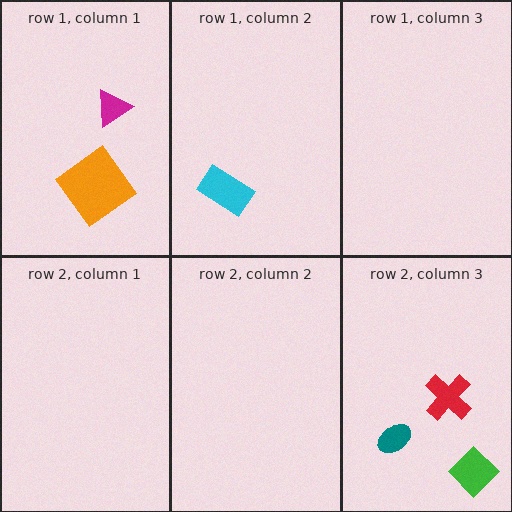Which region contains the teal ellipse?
The row 2, column 3 region.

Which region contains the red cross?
The row 2, column 3 region.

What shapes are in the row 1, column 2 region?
The cyan rectangle.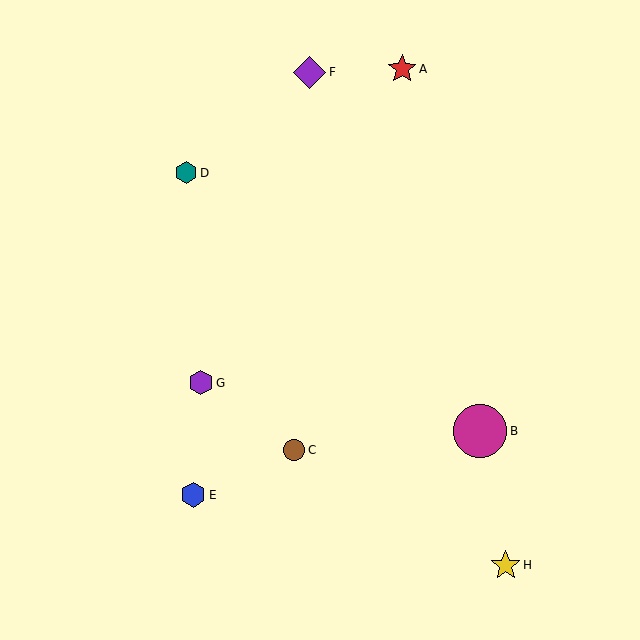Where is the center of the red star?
The center of the red star is at (402, 69).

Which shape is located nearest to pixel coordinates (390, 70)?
The red star (labeled A) at (402, 69) is nearest to that location.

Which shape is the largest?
The magenta circle (labeled B) is the largest.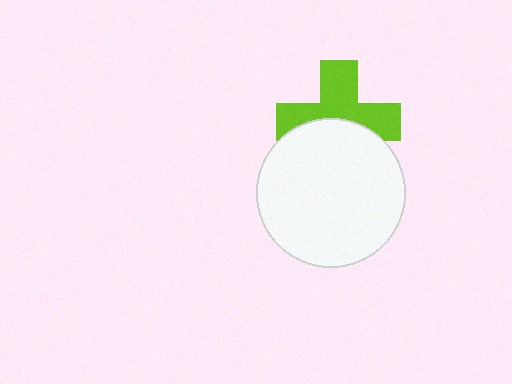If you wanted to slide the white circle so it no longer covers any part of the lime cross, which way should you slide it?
Slide it down — that is the most direct way to separate the two shapes.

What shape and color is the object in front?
The object in front is a white circle.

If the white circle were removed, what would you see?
You would see the complete lime cross.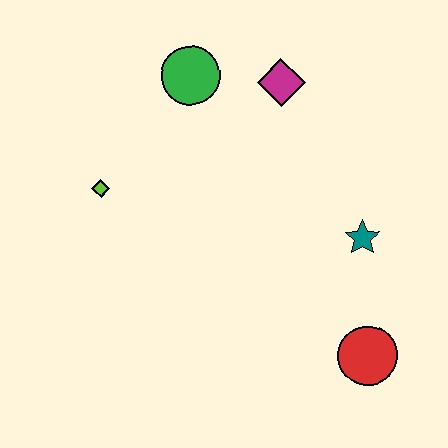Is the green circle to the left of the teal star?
Yes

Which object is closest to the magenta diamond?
The green circle is closest to the magenta diamond.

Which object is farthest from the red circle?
The green circle is farthest from the red circle.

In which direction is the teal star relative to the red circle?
The teal star is above the red circle.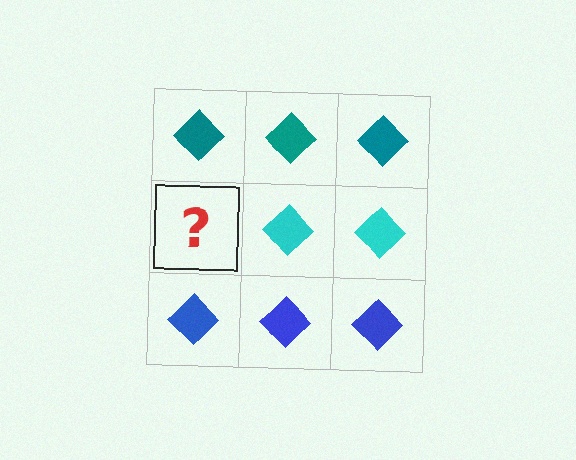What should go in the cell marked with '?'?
The missing cell should contain a cyan diamond.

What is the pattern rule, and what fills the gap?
The rule is that each row has a consistent color. The gap should be filled with a cyan diamond.